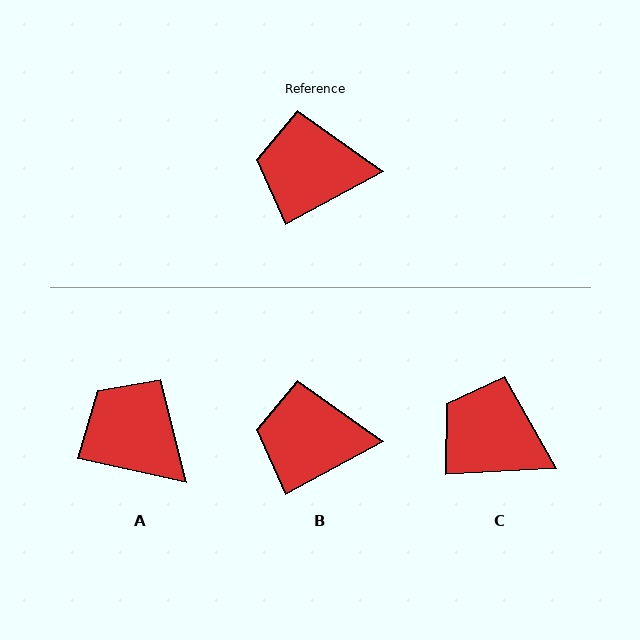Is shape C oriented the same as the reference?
No, it is off by about 25 degrees.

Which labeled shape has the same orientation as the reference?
B.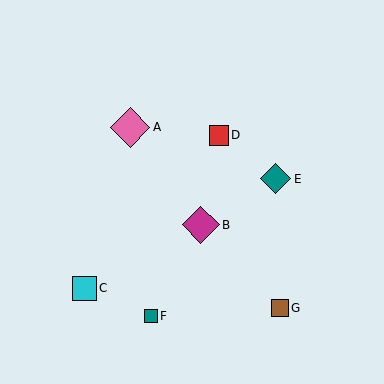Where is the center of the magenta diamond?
The center of the magenta diamond is at (201, 225).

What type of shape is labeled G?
Shape G is a brown square.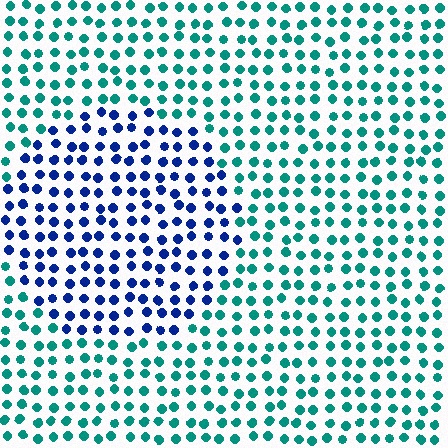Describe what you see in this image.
The image is filled with small teal elements in a uniform arrangement. A circle-shaped region is visible where the elements are tinted to a slightly different hue, forming a subtle color boundary.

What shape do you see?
I see a circle.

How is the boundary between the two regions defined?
The boundary is defined purely by a slight shift in hue (about 55 degrees). Spacing, size, and orientation are identical on both sides.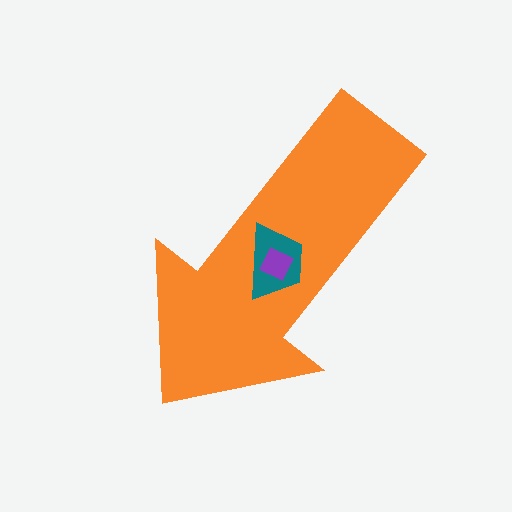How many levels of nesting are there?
3.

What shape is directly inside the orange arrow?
The teal trapezoid.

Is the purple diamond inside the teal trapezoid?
Yes.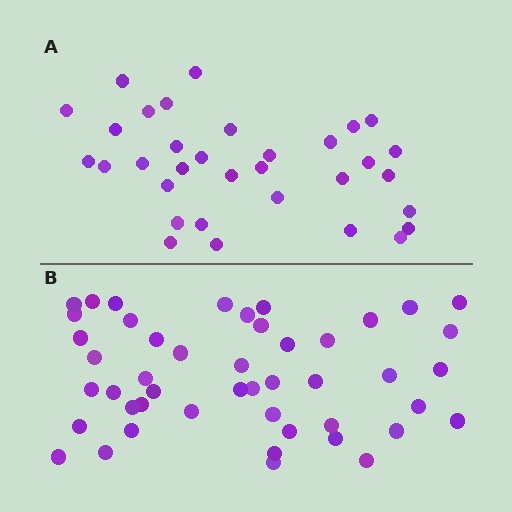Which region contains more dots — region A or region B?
Region B (the bottom region) has more dots.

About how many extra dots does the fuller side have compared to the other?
Region B has approximately 15 more dots than region A.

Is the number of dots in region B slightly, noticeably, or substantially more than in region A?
Region B has noticeably more, but not dramatically so. The ratio is roughly 1.4 to 1.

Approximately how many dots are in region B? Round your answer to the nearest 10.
About 50 dots. (The exact count is 47, which rounds to 50.)